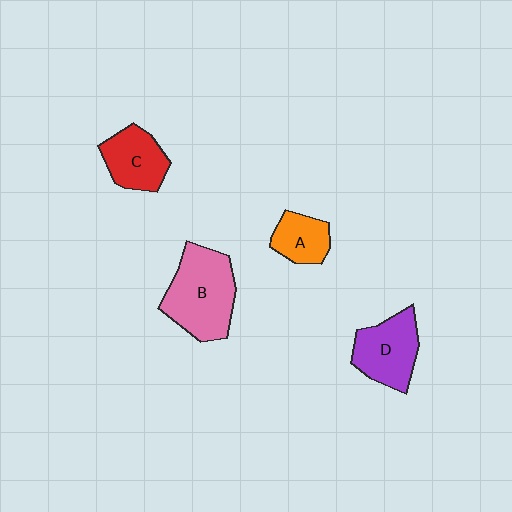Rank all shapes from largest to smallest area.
From largest to smallest: B (pink), D (purple), C (red), A (orange).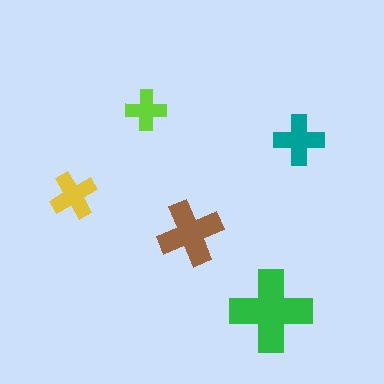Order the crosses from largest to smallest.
the green one, the brown one, the teal one, the yellow one, the lime one.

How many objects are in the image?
There are 5 objects in the image.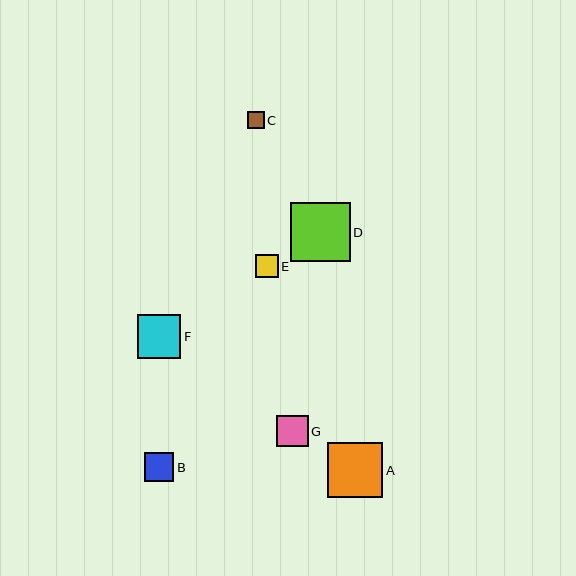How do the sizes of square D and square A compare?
Square D and square A are approximately the same size.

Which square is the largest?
Square D is the largest with a size of approximately 59 pixels.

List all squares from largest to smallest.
From largest to smallest: D, A, F, G, B, E, C.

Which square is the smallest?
Square C is the smallest with a size of approximately 16 pixels.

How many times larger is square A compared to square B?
Square A is approximately 1.9 times the size of square B.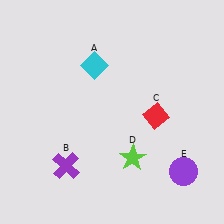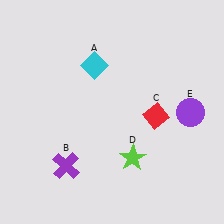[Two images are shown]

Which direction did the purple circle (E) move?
The purple circle (E) moved up.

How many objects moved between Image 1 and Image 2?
1 object moved between the two images.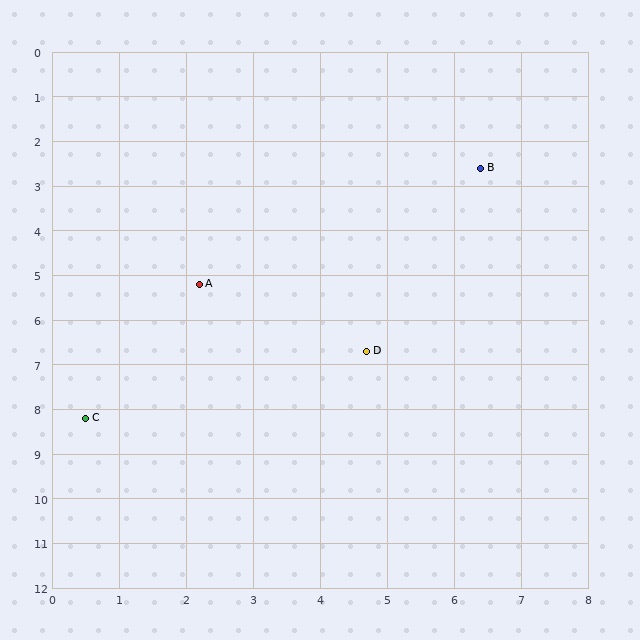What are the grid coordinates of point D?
Point D is at approximately (4.7, 6.7).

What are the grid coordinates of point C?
Point C is at approximately (0.5, 8.2).